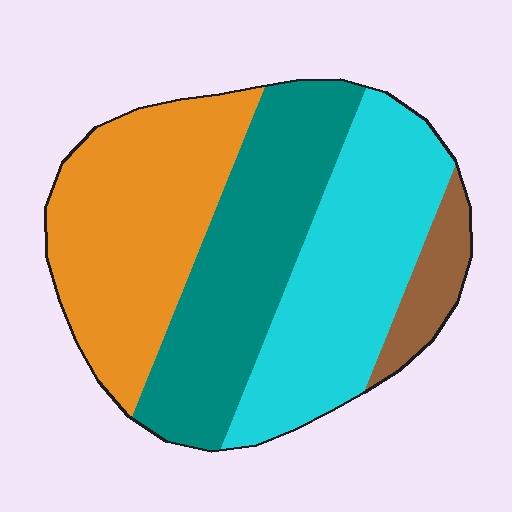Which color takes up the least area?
Brown, at roughly 5%.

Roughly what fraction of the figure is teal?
Teal takes up about one third (1/3) of the figure.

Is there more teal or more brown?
Teal.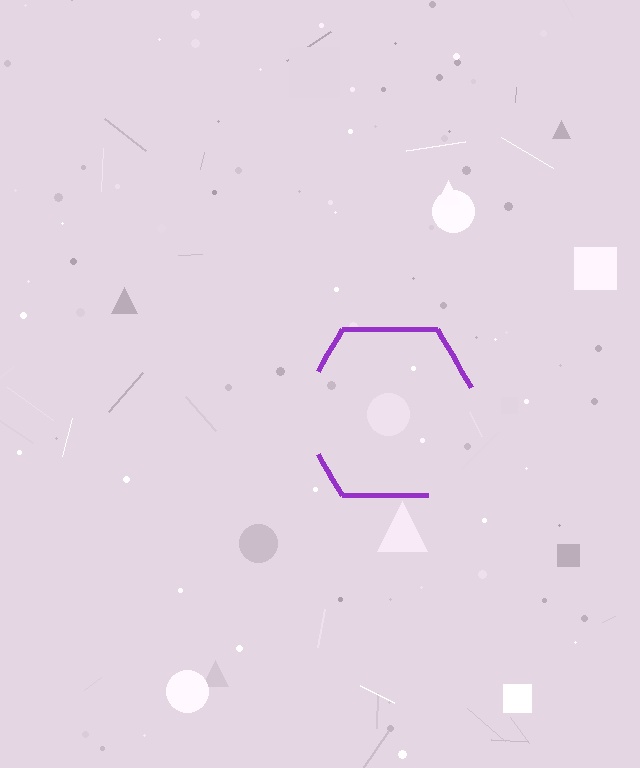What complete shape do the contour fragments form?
The contour fragments form a hexagon.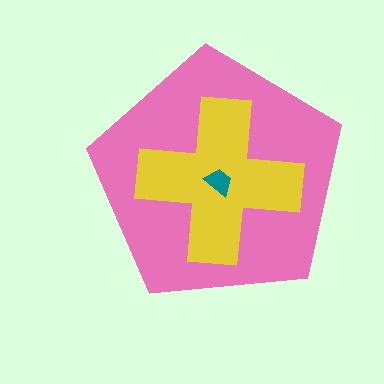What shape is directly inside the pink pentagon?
The yellow cross.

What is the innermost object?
The teal trapezoid.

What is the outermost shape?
The pink pentagon.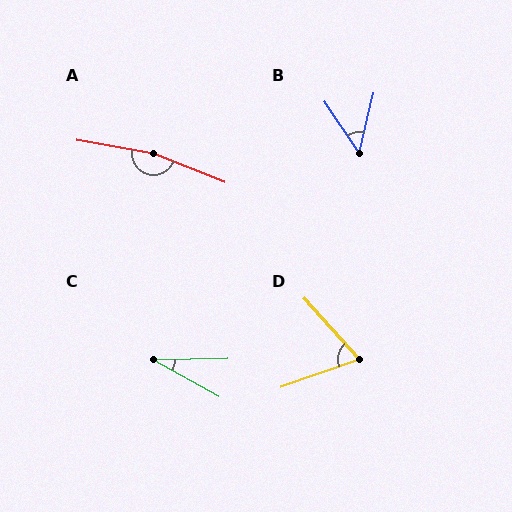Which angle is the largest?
A, at approximately 168 degrees.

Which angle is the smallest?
C, at approximately 30 degrees.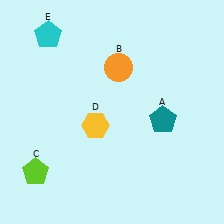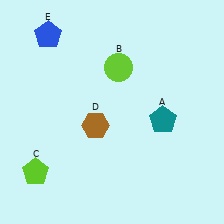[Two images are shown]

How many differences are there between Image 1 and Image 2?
There are 3 differences between the two images.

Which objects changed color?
B changed from orange to lime. D changed from yellow to brown. E changed from cyan to blue.